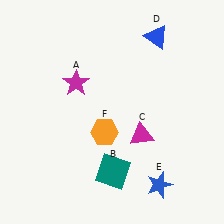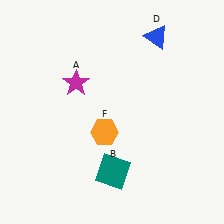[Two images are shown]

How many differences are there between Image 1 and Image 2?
There are 2 differences between the two images.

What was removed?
The blue star (E), the magenta triangle (C) were removed in Image 2.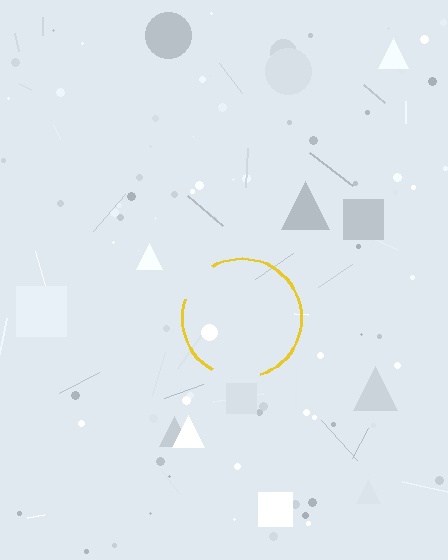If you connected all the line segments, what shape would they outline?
They would outline a circle.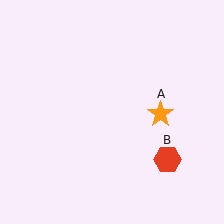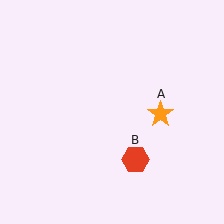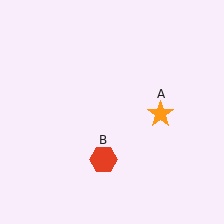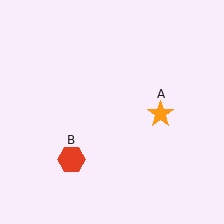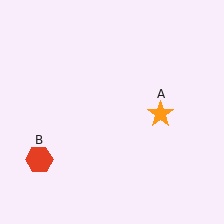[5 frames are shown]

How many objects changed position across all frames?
1 object changed position: red hexagon (object B).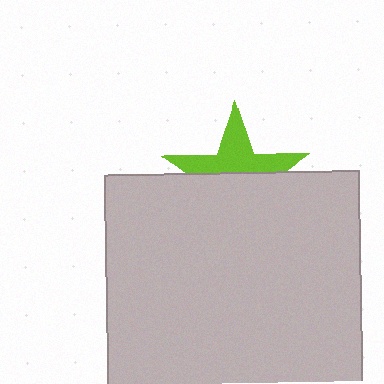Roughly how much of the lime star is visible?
About half of it is visible (roughly 46%).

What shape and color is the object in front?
The object in front is a light gray rectangle.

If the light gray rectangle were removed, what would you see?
You would see the complete lime star.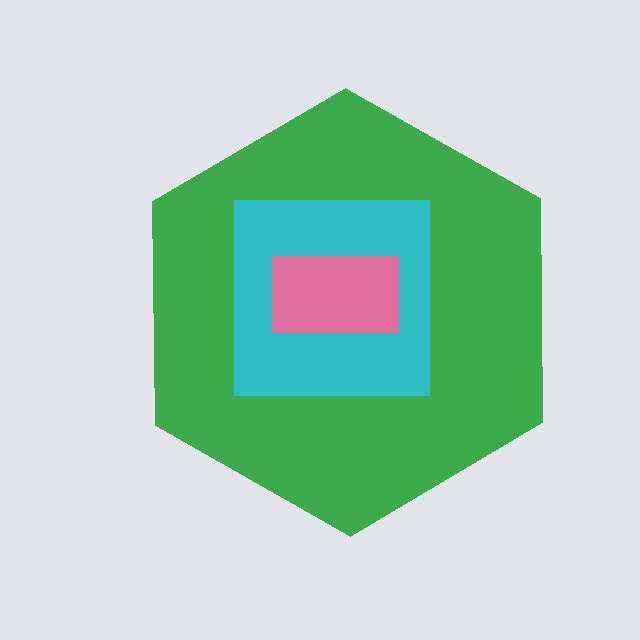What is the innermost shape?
The pink rectangle.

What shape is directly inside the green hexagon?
The cyan square.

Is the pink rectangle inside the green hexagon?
Yes.